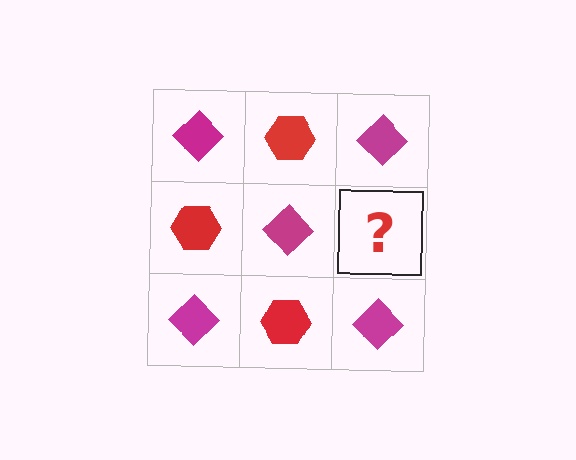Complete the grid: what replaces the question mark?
The question mark should be replaced with a red hexagon.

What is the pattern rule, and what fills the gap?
The rule is that it alternates magenta diamond and red hexagon in a checkerboard pattern. The gap should be filled with a red hexagon.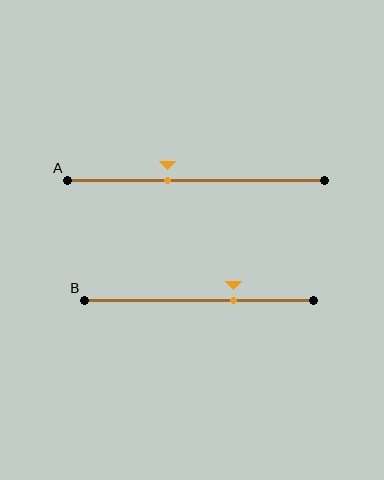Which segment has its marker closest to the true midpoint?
Segment A has its marker closest to the true midpoint.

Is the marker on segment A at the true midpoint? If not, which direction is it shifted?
No, the marker on segment A is shifted to the left by about 11% of the segment length.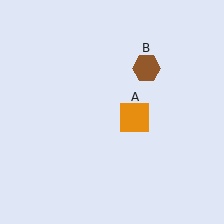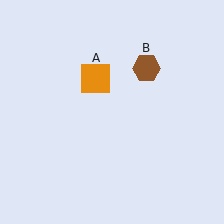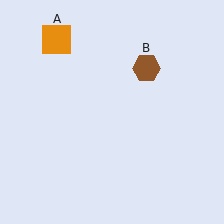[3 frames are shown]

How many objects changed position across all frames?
1 object changed position: orange square (object A).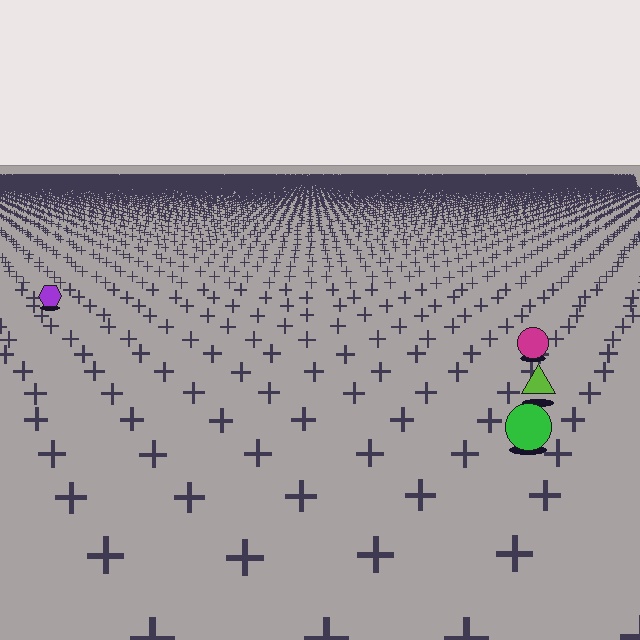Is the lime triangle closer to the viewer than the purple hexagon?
Yes. The lime triangle is closer — you can tell from the texture gradient: the ground texture is coarser near it.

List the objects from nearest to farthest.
From nearest to farthest: the green circle, the lime triangle, the magenta circle, the purple hexagon.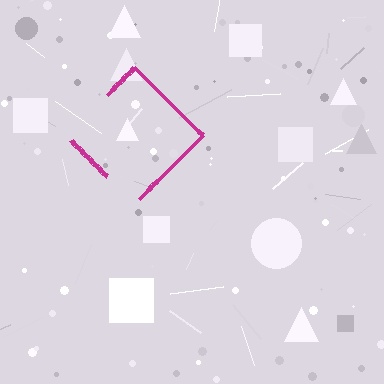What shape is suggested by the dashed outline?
The dashed outline suggests a diamond.